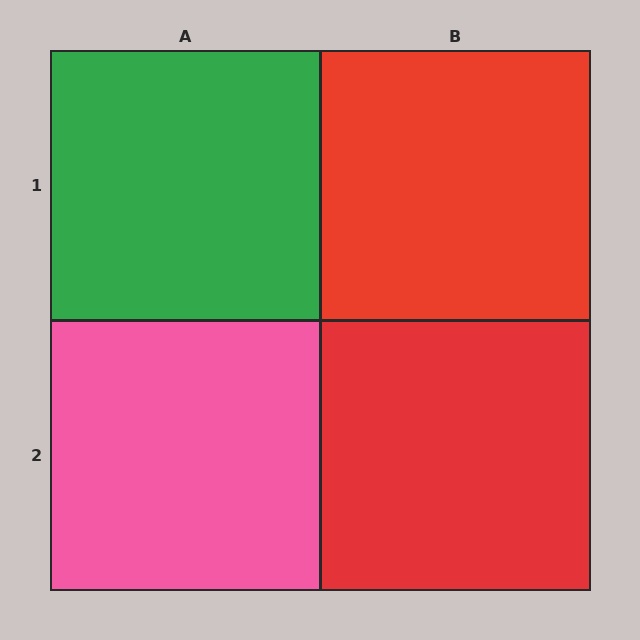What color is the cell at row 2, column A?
Pink.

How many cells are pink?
1 cell is pink.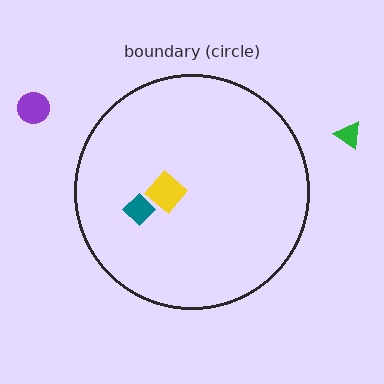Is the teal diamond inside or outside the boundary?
Inside.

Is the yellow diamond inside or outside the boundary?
Inside.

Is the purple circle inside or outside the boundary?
Outside.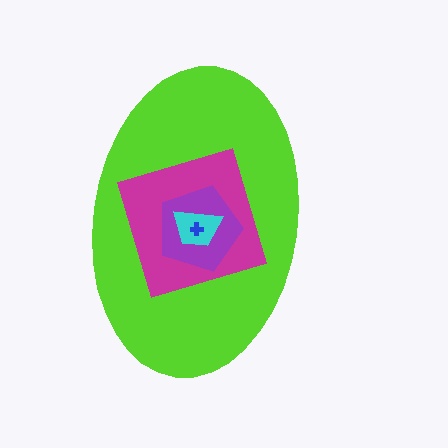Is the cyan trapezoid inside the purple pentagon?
Yes.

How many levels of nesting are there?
5.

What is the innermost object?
The blue cross.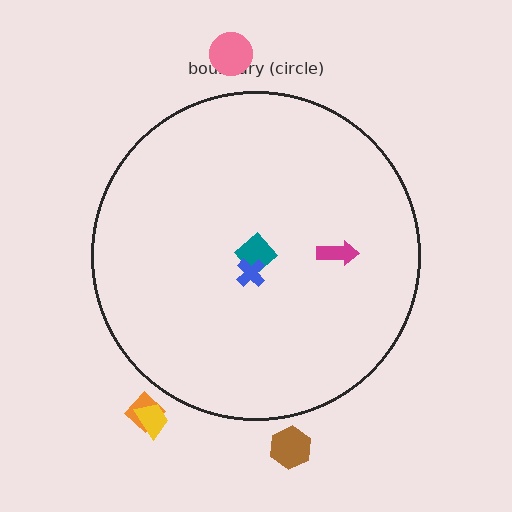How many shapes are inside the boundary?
3 inside, 4 outside.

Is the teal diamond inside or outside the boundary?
Inside.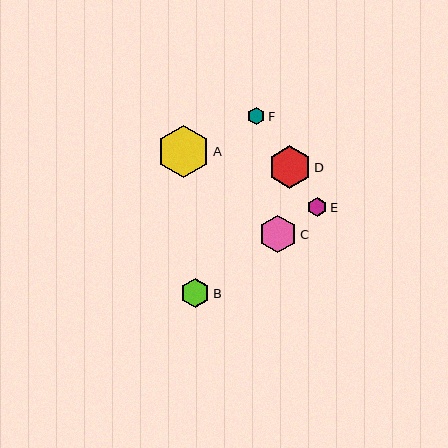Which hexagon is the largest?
Hexagon A is the largest with a size of approximately 52 pixels.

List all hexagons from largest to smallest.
From largest to smallest: A, D, C, B, E, F.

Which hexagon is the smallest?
Hexagon F is the smallest with a size of approximately 17 pixels.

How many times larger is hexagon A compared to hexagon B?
Hexagon A is approximately 1.8 times the size of hexagon B.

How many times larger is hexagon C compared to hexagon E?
Hexagon C is approximately 1.9 times the size of hexagon E.